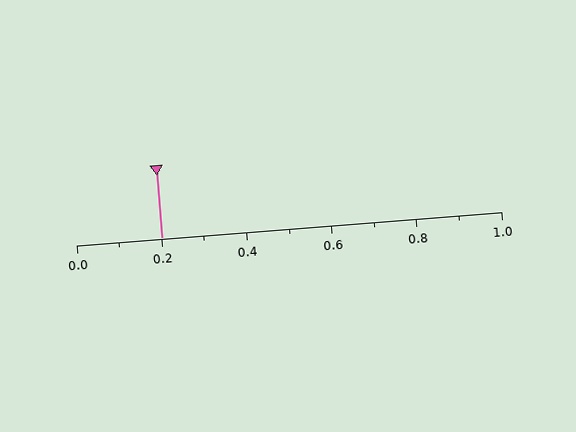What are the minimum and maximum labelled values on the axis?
The axis runs from 0.0 to 1.0.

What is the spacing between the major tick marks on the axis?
The major ticks are spaced 0.2 apart.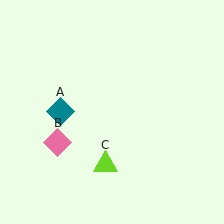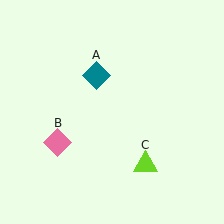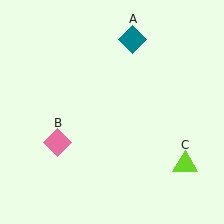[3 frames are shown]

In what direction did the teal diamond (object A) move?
The teal diamond (object A) moved up and to the right.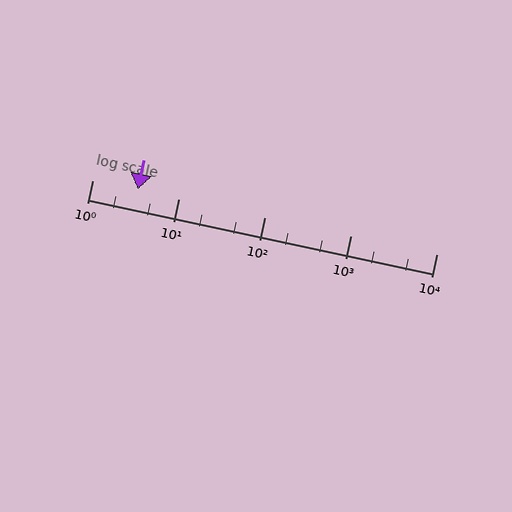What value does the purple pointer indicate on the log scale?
The pointer indicates approximately 3.4.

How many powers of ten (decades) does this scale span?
The scale spans 4 decades, from 1 to 10000.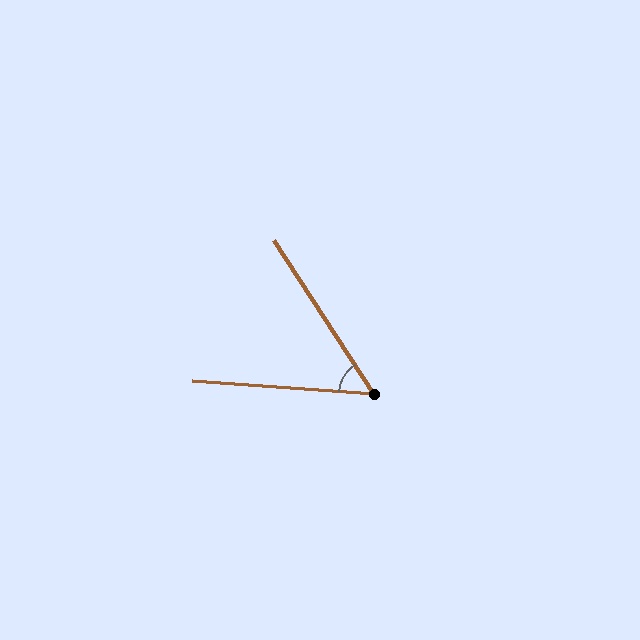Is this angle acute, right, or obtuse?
It is acute.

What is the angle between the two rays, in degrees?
Approximately 53 degrees.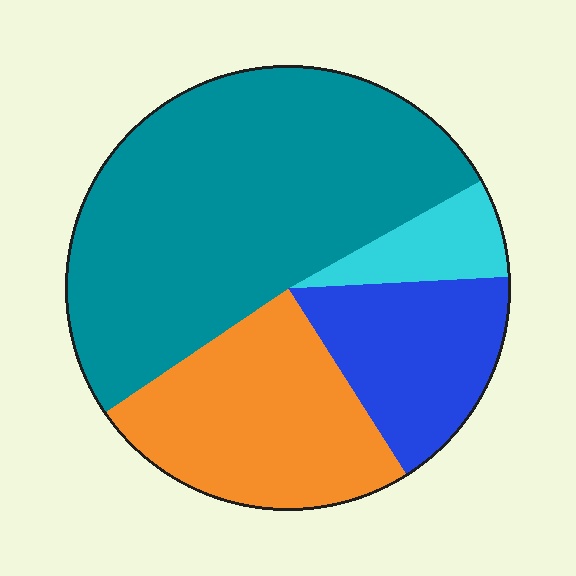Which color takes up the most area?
Teal, at roughly 50%.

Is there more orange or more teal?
Teal.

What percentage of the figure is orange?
Orange takes up about one quarter (1/4) of the figure.